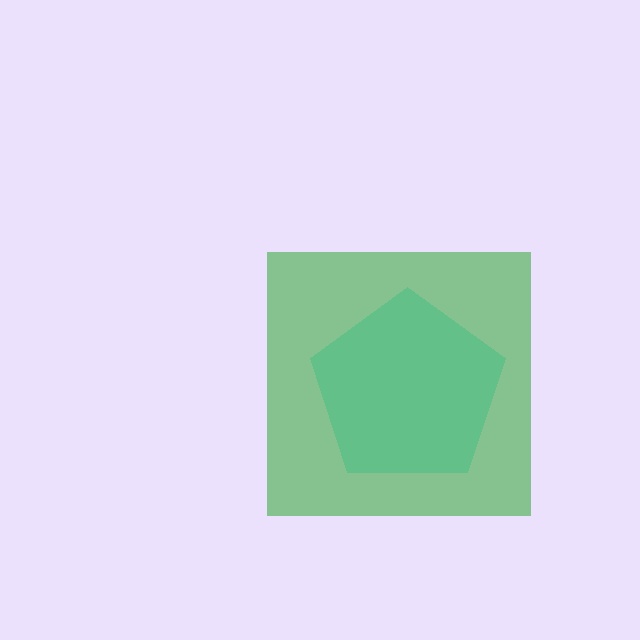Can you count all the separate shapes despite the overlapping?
Yes, there are 2 separate shapes.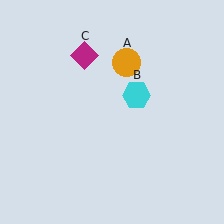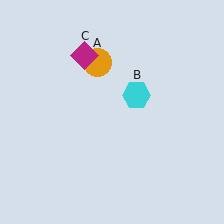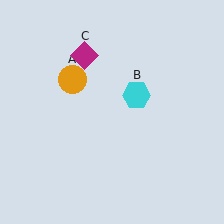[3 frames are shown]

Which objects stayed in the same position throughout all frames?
Cyan hexagon (object B) and magenta diamond (object C) remained stationary.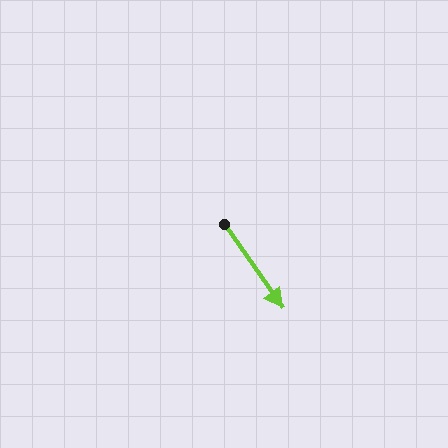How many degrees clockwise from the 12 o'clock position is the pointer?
Approximately 145 degrees.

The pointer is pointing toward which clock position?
Roughly 5 o'clock.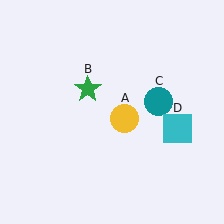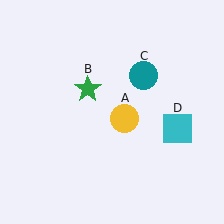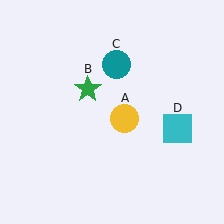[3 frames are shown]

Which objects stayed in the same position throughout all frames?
Yellow circle (object A) and green star (object B) and cyan square (object D) remained stationary.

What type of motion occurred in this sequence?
The teal circle (object C) rotated counterclockwise around the center of the scene.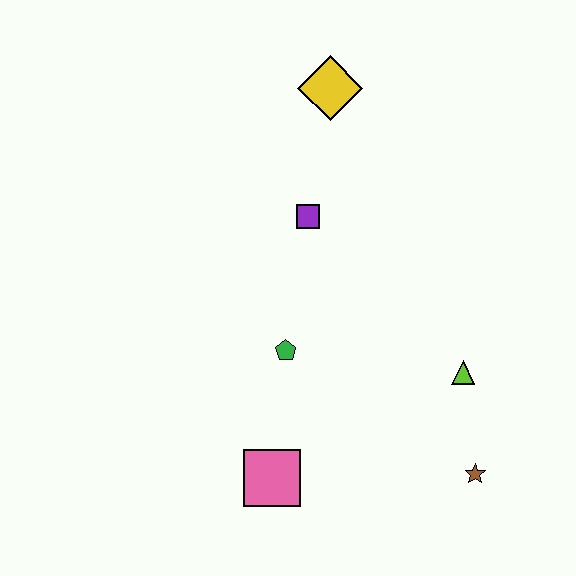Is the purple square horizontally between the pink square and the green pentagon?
No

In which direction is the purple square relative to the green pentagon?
The purple square is above the green pentagon.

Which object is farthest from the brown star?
The yellow diamond is farthest from the brown star.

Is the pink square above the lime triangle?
No